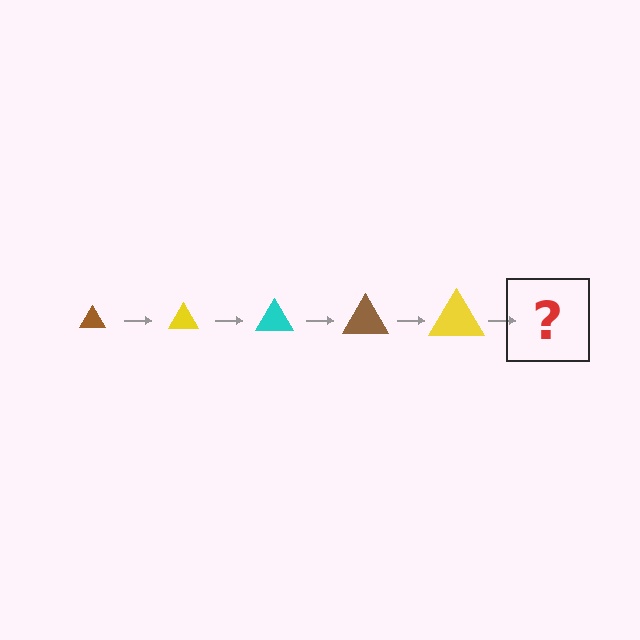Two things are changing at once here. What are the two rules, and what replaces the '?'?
The two rules are that the triangle grows larger each step and the color cycles through brown, yellow, and cyan. The '?' should be a cyan triangle, larger than the previous one.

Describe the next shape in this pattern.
It should be a cyan triangle, larger than the previous one.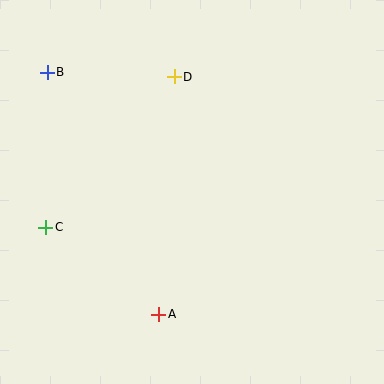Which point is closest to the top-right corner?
Point D is closest to the top-right corner.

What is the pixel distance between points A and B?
The distance between A and B is 267 pixels.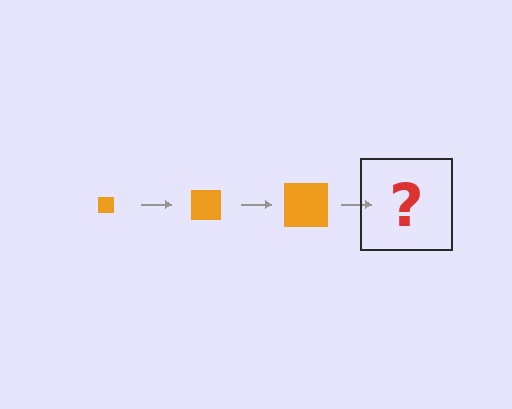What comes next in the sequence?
The next element should be an orange square, larger than the previous one.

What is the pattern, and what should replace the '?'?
The pattern is that the square gets progressively larger each step. The '?' should be an orange square, larger than the previous one.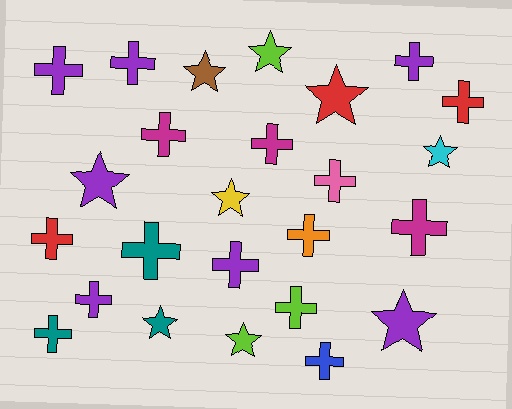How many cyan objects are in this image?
There is 1 cyan object.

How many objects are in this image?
There are 25 objects.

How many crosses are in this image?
There are 16 crosses.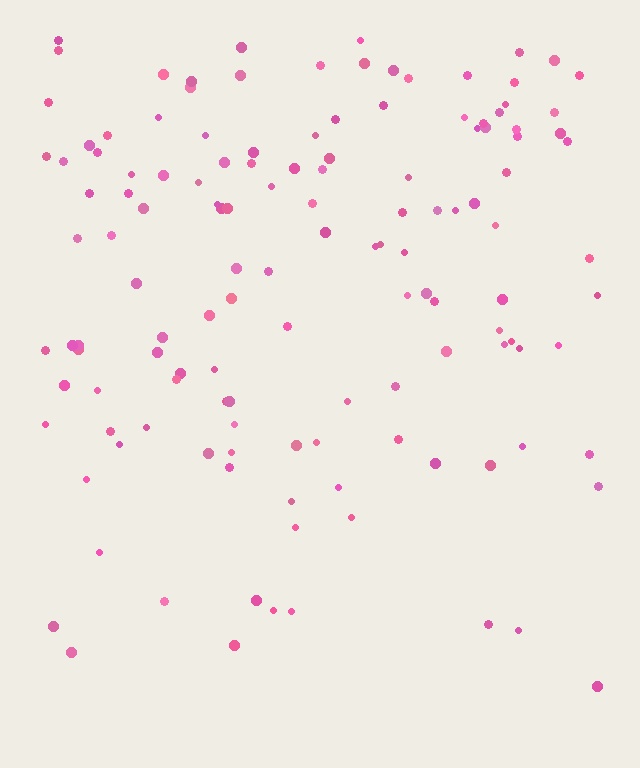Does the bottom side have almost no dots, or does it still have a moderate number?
Still a moderate number, just noticeably fewer than the top.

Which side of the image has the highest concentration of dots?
The top.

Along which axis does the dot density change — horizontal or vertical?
Vertical.